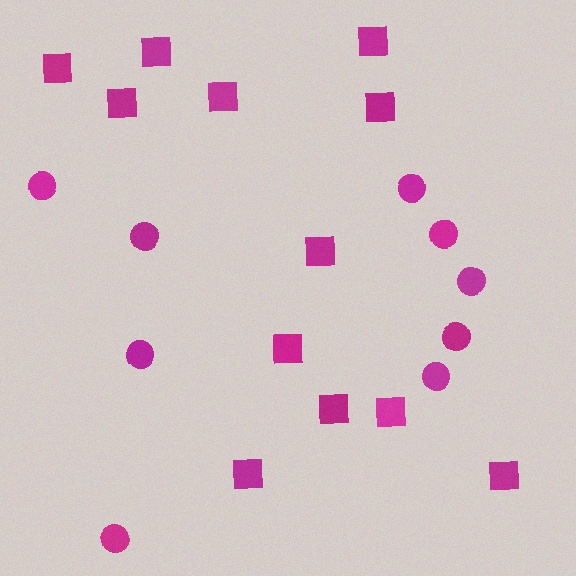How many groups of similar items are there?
There are 2 groups: one group of circles (9) and one group of squares (12).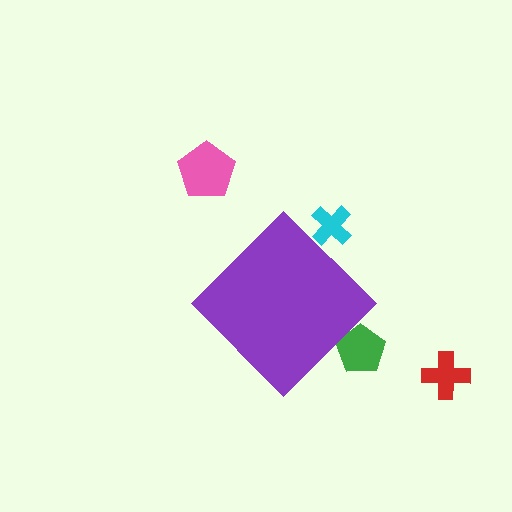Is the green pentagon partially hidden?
Yes, the green pentagon is partially hidden behind the purple diamond.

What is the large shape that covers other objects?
A purple diamond.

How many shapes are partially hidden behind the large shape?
2 shapes are partially hidden.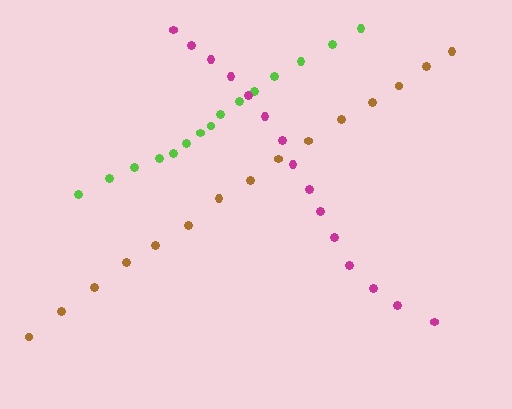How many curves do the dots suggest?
There are 3 distinct paths.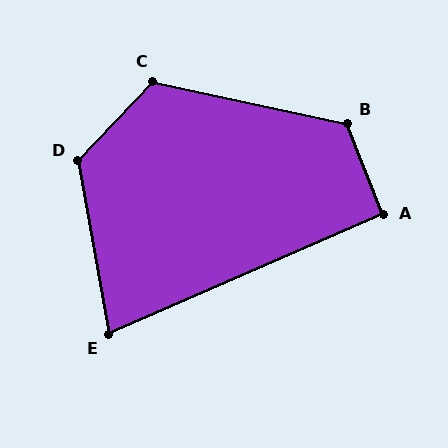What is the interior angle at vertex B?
Approximately 123 degrees (obtuse).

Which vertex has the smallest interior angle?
E, at approximately 77 degrees.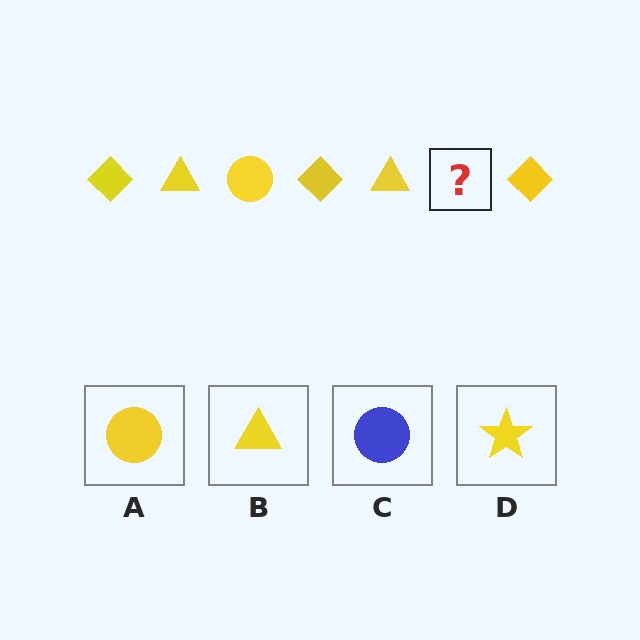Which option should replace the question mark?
Option A.